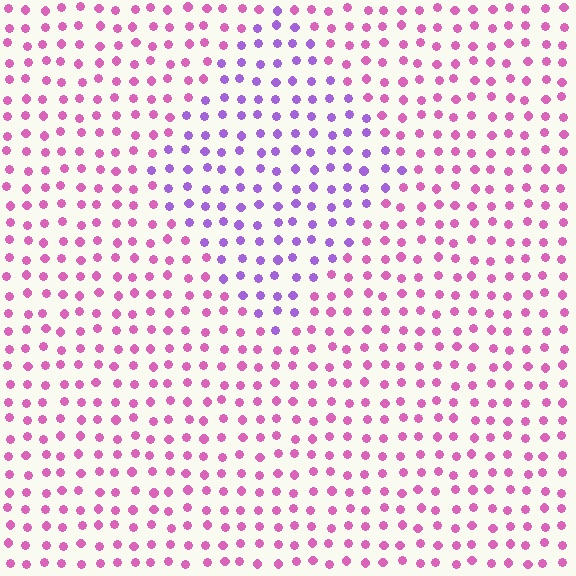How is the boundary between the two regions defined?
The boundary is defined purely by a slight shift in hue (about 45 degrees). Spacing, size, and orientation are identical on both sides.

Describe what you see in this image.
The image is filled with small pink elements in a uniform arrangement. A diamond-shaped region is visible where the elements are tinted to a slightly different hue, forming a subtle color boundary.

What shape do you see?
I see a diamond.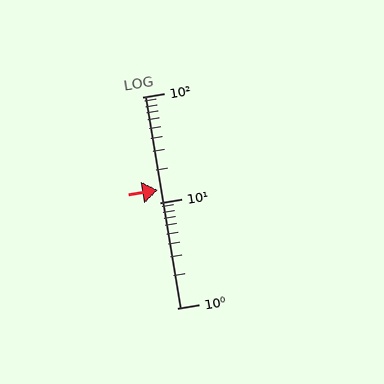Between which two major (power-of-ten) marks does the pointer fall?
The pointer is between 10 and 100.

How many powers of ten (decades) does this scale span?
The scale spans 2 decades, from 1 to 100.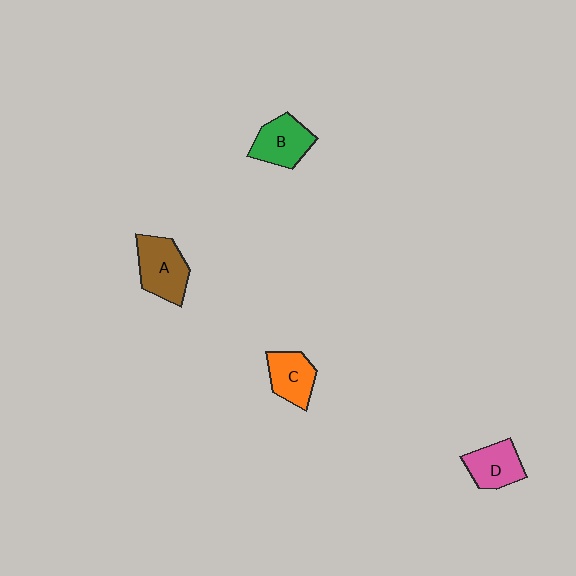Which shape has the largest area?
Shape A (brown).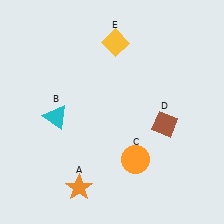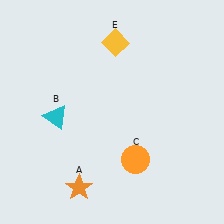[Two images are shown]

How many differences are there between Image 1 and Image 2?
There is 1 difference between the two images.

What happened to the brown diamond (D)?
The brown diamond (D) was removed in Image 2. It was in the bottom-right area of Image 1.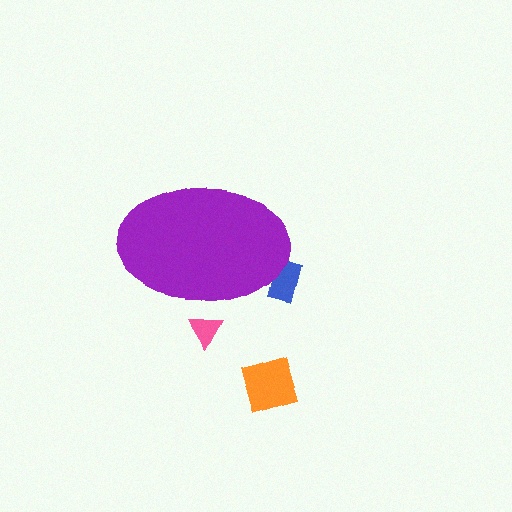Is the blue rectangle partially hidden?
Yes, the blue rectangle is partially hidden behind the purple ellipse.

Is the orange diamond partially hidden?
No, the orange diamond is fully visible.